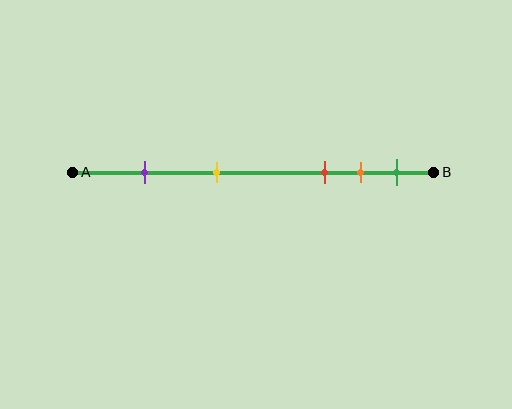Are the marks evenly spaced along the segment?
No, the marks are not evenly spaced.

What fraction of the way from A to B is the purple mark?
The purple mark is approximately 20% (0.2) of the way from A to B.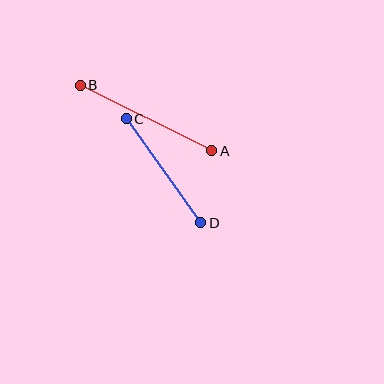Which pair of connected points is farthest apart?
Points A and B are farthest apart.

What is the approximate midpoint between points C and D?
The midpoint is at approximately (163, 171) pixels.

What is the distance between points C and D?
The distance is approximately 128 pixels.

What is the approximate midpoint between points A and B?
The midpoint is at approximately (146, 118) pixels.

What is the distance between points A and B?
The distance is approximately 147 pixels.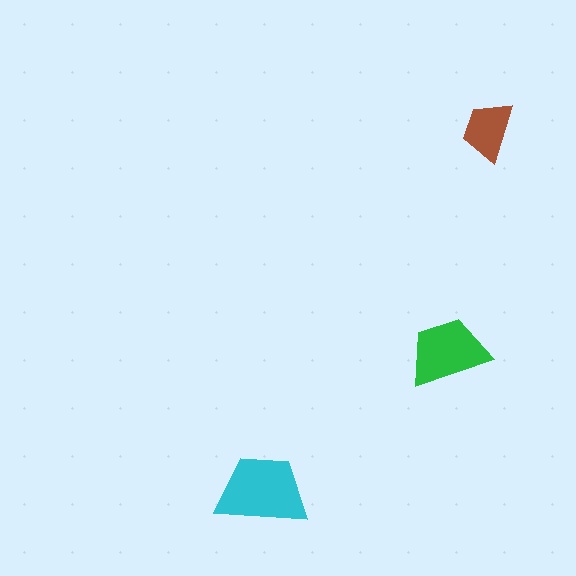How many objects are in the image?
There are 3 objects in the image.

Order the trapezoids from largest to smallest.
the cyan one, the green one, the brown one.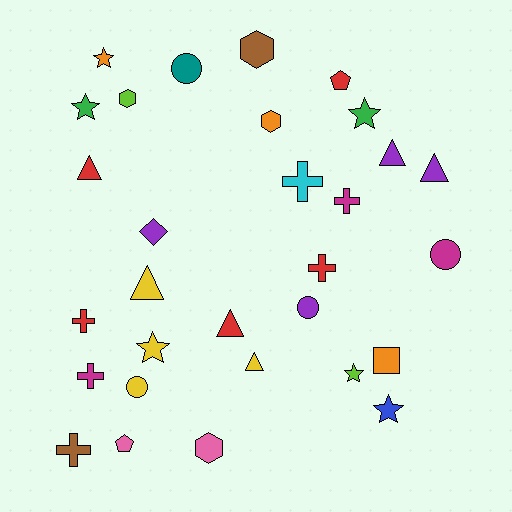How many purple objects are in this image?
There are 4 purple objects.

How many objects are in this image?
There are 30 objects.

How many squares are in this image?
There is 1 square.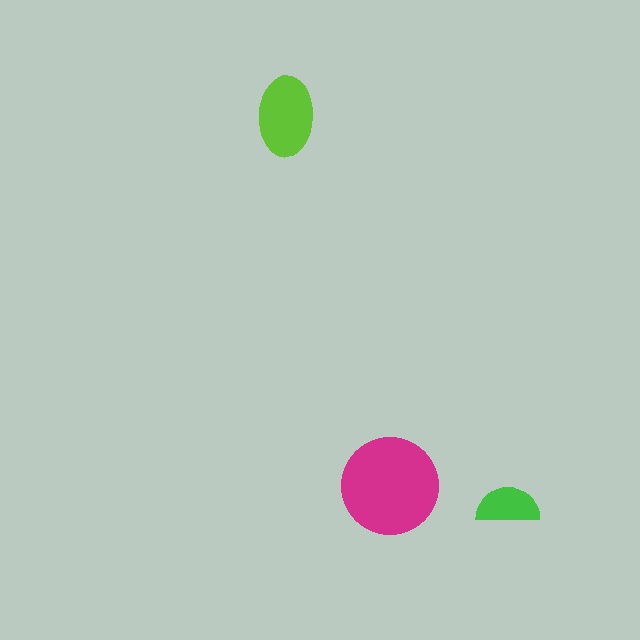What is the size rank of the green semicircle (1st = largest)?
3rd.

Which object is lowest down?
The green semicircle is bottommost.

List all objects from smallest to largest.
The green semicircle, the lime ellipse, the magenta circle.